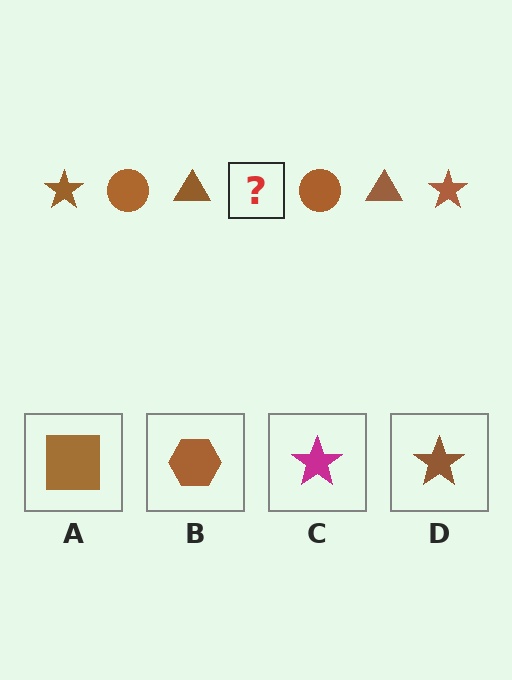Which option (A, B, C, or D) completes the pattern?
D.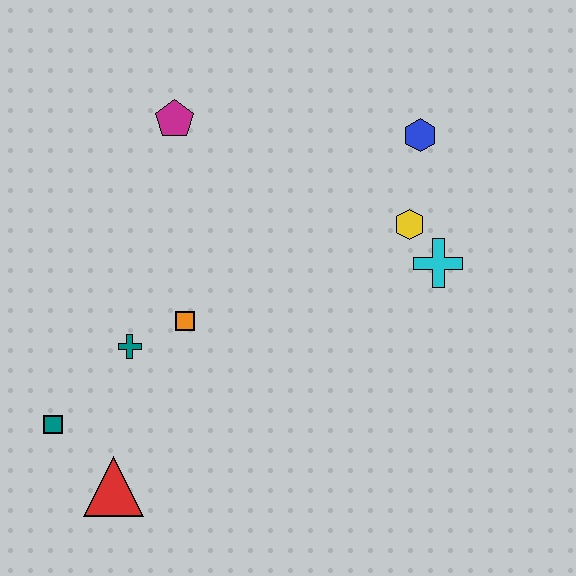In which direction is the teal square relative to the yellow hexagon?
The teal square is to the left of the yellow hexagon.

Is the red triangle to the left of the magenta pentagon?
Yes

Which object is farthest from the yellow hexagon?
The teal square is farthest from the yellow hexagon.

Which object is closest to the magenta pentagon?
The orange square is closest to the magenta pentagon.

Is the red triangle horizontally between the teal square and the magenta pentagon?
Yes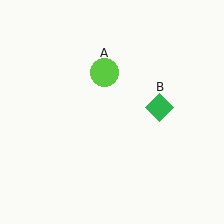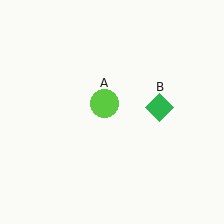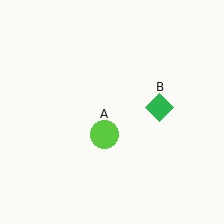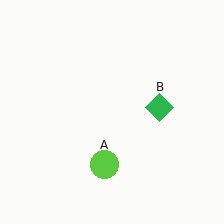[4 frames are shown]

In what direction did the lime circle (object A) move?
The lime circle (object A) moved down.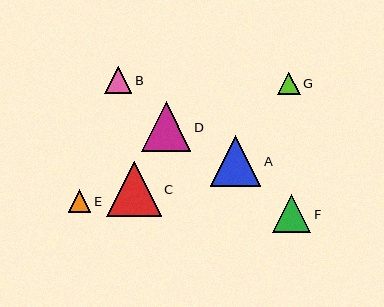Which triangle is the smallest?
Triangle E is the smallest with a size of approximately 22 pixels.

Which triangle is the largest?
Triangle C is the largest with a size of approximately 54 pixels.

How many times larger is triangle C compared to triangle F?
Triangle C is approximately 1.4 times the size of triangle F.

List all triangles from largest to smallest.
From largest to smallest: C, A, D, F, B, G, E.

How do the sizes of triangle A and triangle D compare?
Triangle A and triangle D are approximately the same size.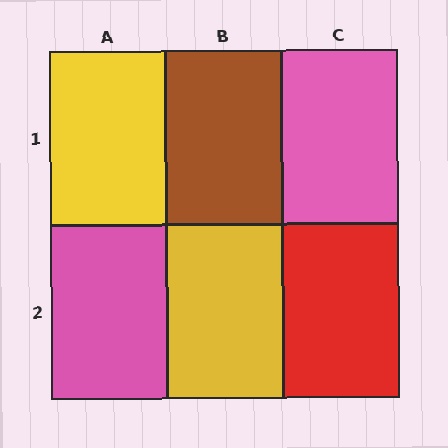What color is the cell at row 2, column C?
Red.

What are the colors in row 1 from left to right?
Yellow, brown, pink.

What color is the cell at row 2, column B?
Yellow.